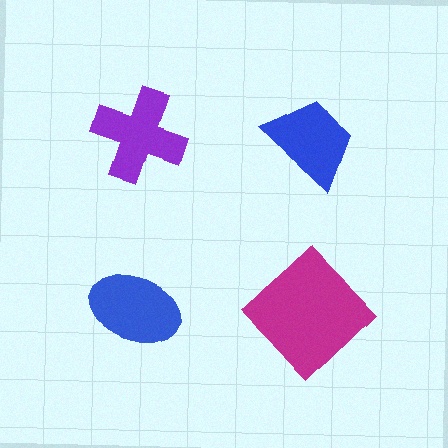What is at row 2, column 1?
A blue ellipse.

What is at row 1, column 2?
A blue trapezoid.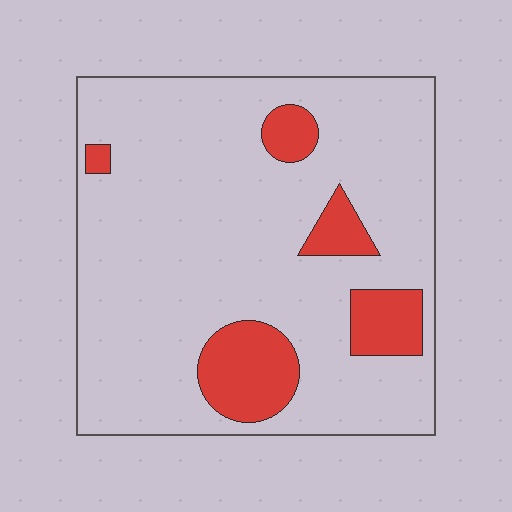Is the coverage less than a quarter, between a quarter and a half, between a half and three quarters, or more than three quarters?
Less than a quarter.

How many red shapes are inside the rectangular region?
5.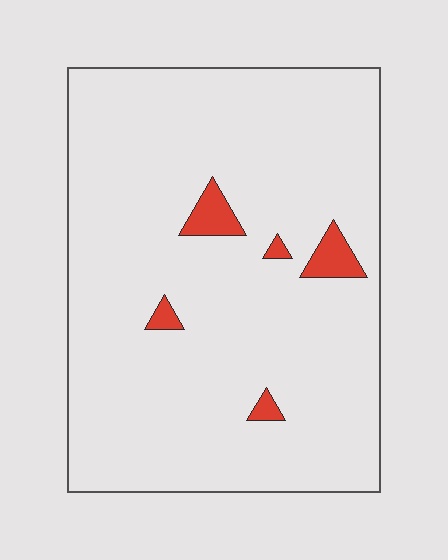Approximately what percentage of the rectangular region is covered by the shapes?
Approximately 5%.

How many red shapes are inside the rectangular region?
5.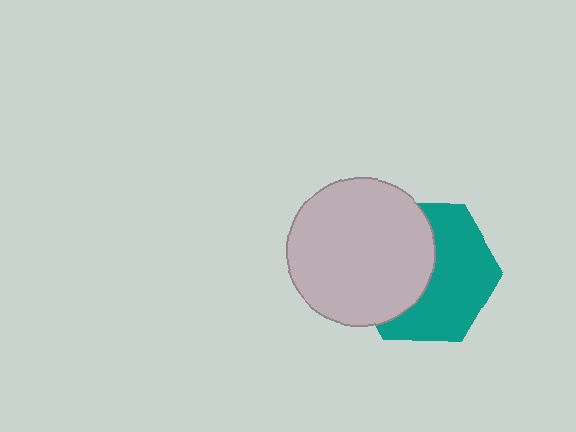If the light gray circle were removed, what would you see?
You would see the complete teal hexagon.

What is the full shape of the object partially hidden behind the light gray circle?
The partially hidden object is a teal hexagon.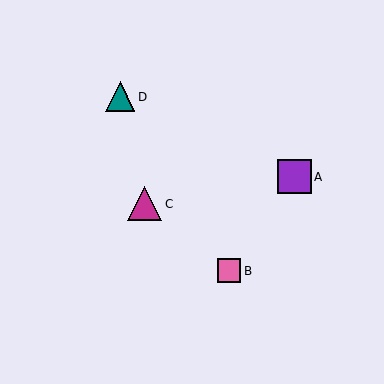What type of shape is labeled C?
Shape C is a magenta triangle.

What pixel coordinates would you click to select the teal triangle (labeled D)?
Click at (120, 97) to select the teal triangle D.